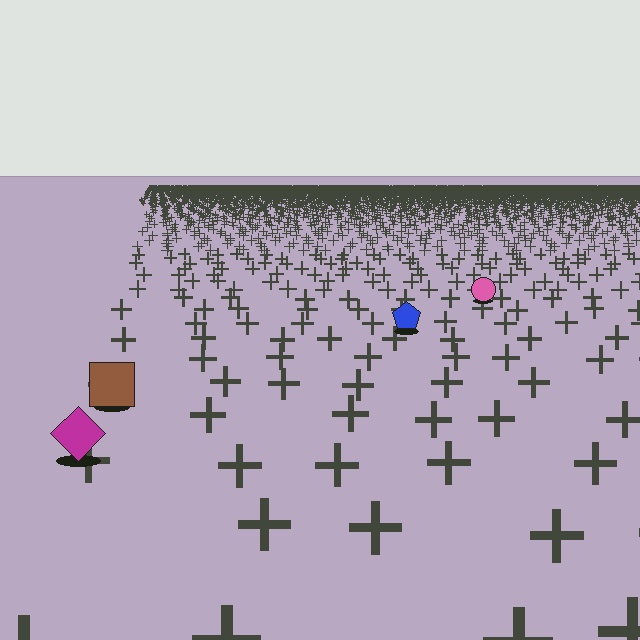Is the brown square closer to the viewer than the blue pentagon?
Yes. The brown square is closer — you can tell from the texture gradient: the ground texture is coarser near it.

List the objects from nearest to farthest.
From nearest to farthest: the magenta diamond, the brown square, the blue pentagon, the pink circle.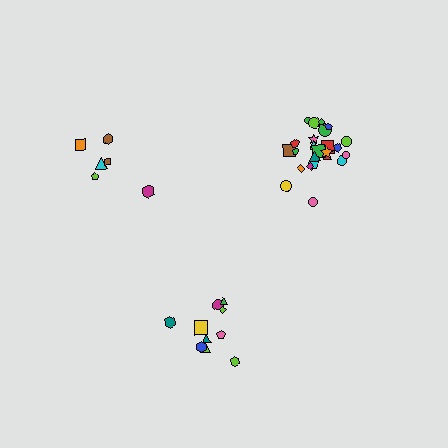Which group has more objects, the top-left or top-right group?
The top-right group.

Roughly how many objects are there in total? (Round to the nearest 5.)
Roughly 40 objects in total.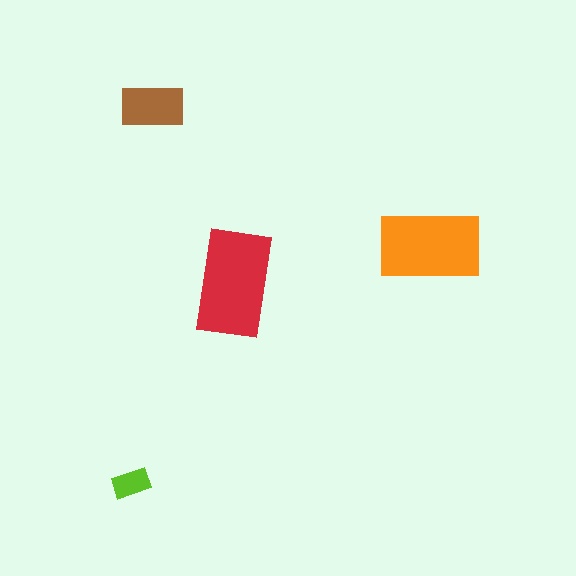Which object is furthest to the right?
The orange rectangle is rightmost.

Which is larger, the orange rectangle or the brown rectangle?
The orange one.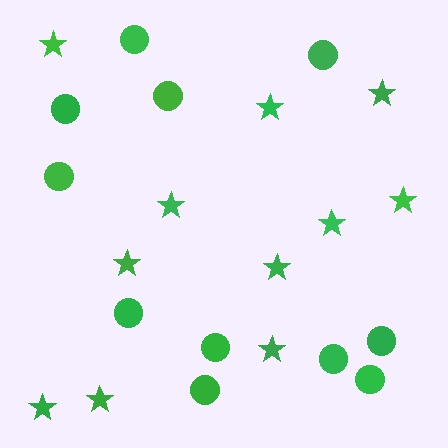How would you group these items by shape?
There are 2 groups: one group of stars (11) and one group of circles (11).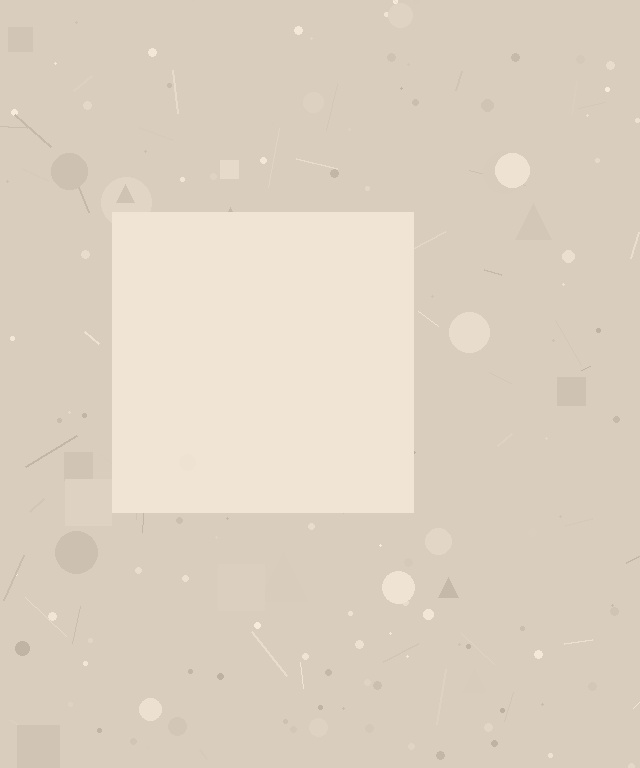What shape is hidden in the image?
A square is hidden in the image.